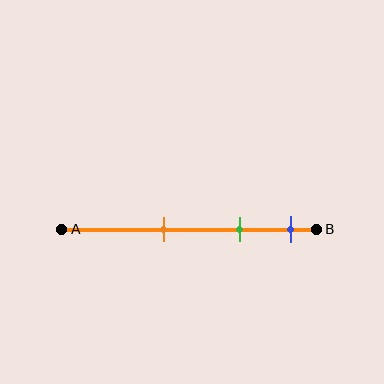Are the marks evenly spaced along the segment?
Yes, the marks are approximately evenly spaced.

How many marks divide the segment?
There are 3 marks dividing the segment.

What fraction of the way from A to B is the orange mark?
The orange mark is approximately 40% (0.4) of the way from A to B.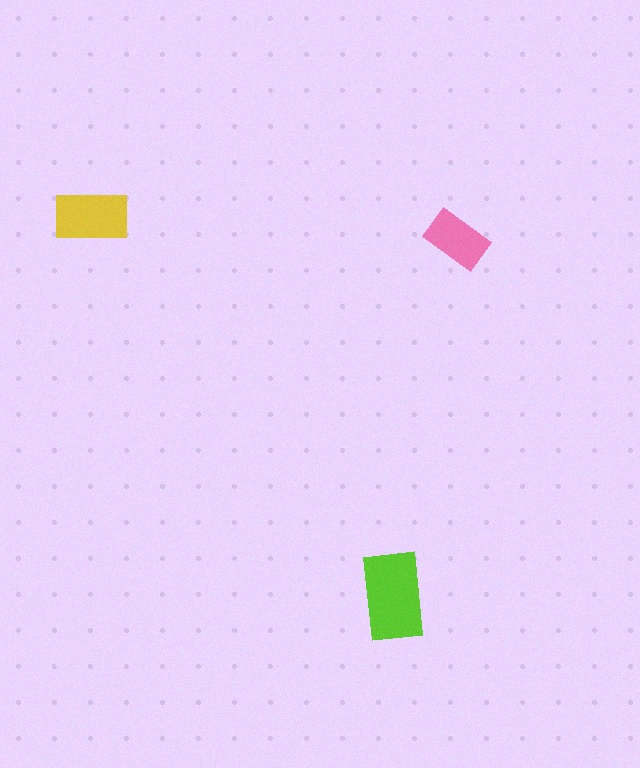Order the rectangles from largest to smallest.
the lime one, the yellow one, the pink one.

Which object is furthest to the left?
The yellow rectangle is leftmost.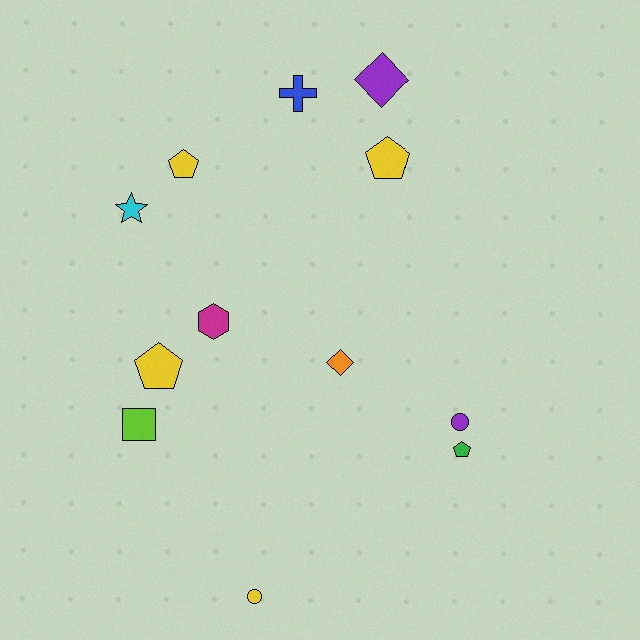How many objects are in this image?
There are 12 objects.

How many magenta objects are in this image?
There is 1 magenta object.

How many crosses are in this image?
There is 1 cross.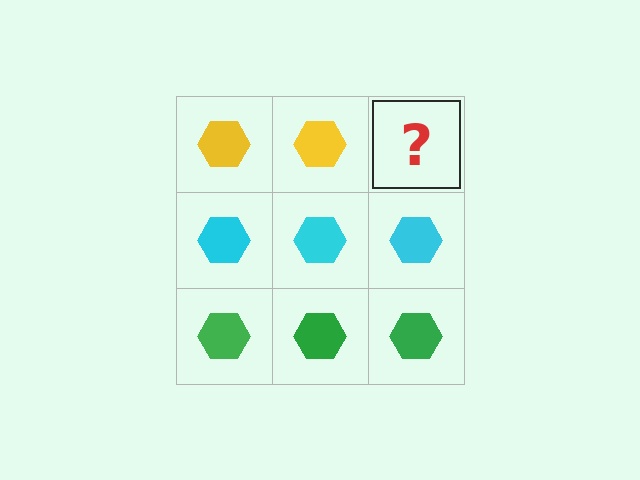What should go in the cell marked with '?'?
The missing cell should contain a yellow hexagon.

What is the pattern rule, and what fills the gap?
The rule is that each row has a consistent color. The gap should be filled with a yellow hexagon.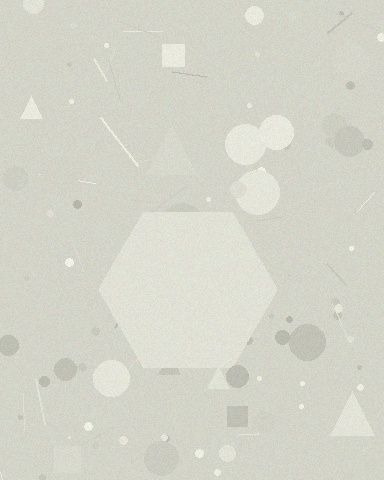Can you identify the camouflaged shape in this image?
The camouflaged shape is a hexagon.